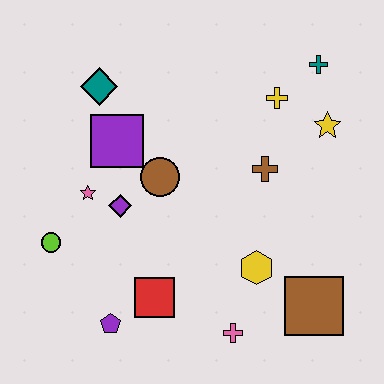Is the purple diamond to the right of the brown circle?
No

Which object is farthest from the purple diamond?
The teal cross is farthest from the purple diamond.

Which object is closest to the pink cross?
The yellow hexagon is closest to the pink cross.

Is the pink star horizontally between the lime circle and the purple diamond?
Yes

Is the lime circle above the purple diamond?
No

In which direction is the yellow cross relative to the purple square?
The yellow cross is to the right of the purple square.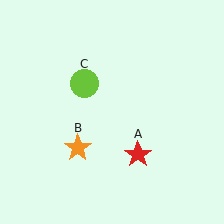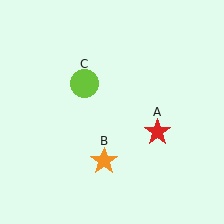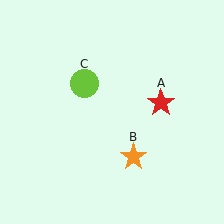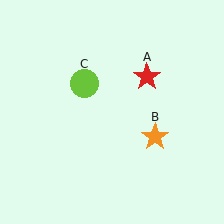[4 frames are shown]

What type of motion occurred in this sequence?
The red star (object A), orange star (object B) rotated counterclockwise around the center of the scene.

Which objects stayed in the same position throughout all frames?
Lime circle (object C) remained stationary.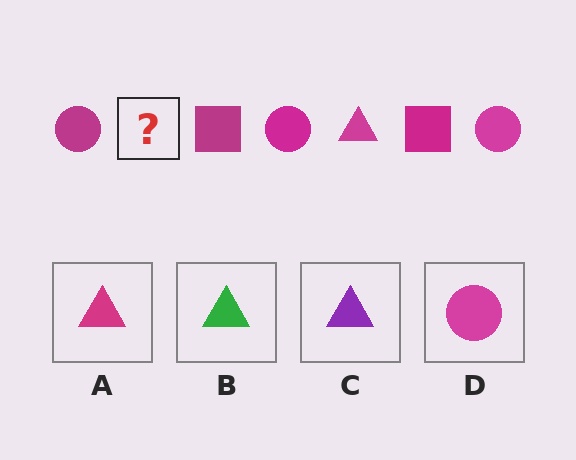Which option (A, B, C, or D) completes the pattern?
A.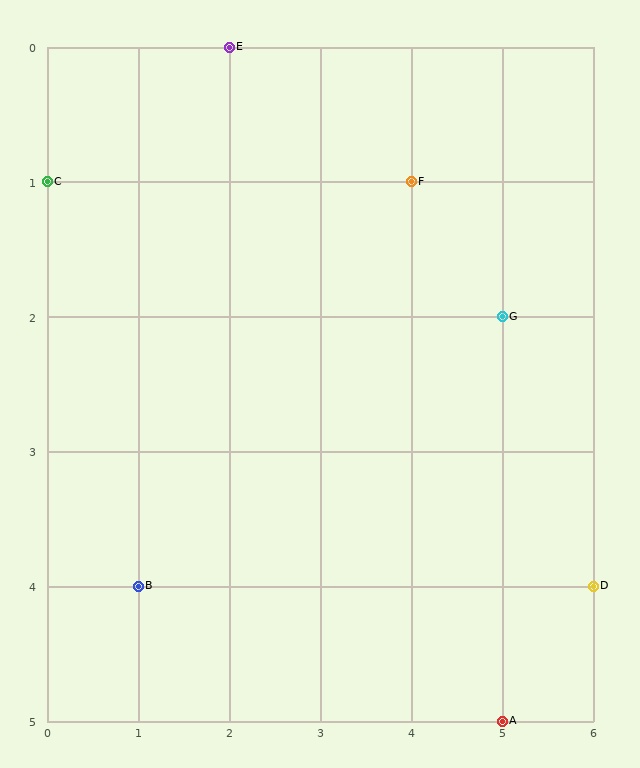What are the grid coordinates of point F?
Point F is at grid coordinates (4, 1).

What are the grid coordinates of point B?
Point B is at grid coordinates (1, 4).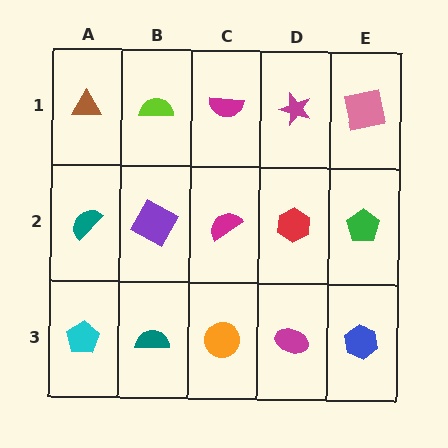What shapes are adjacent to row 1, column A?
A teal semicircle (row 2, column A), a lime semicircle (row 1, column B).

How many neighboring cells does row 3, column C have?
3.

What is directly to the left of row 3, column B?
A cyan pentagon.